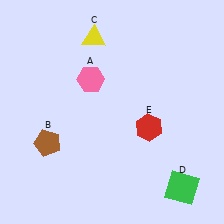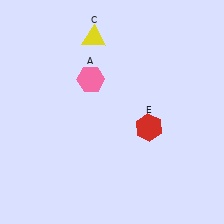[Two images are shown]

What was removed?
The brown pentagon (B), the green square (D) were removed in Image 2.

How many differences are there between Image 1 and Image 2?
There are 2 differences between the two images.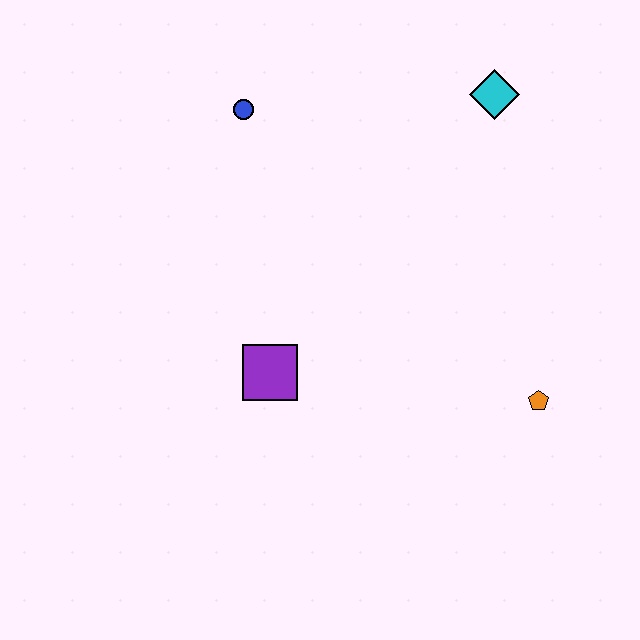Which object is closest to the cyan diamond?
The blue circle is closest to the cyan diamond.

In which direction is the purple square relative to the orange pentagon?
The purple square is to the left of the orange pentagon.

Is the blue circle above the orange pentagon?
Yes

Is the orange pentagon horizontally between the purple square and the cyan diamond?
No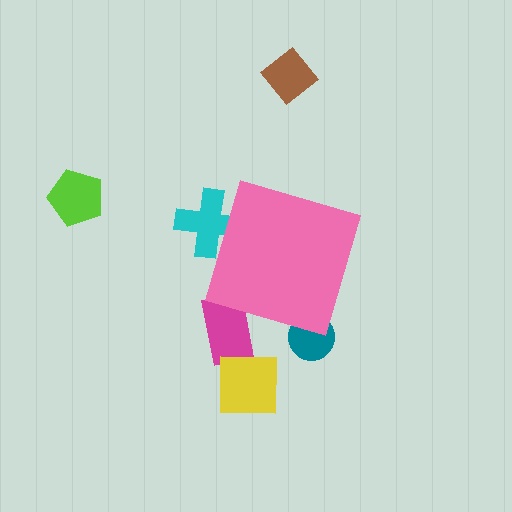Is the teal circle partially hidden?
Yes, the teal circle is partially hidden behind the pink diamond.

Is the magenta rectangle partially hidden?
Yes, the magenta rectangle is partially hidden behind the pink diamond.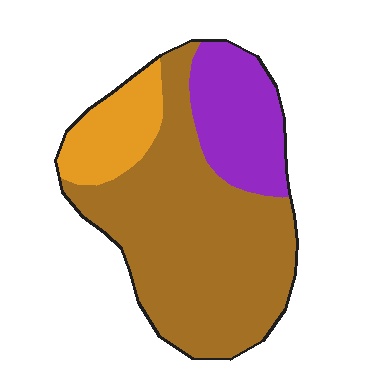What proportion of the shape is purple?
Purple takes up less than a quarter of the shape.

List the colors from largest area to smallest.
From largest to smallest: brown, purple, orange.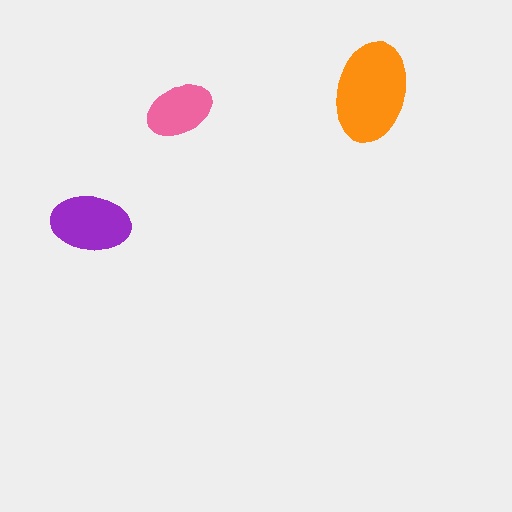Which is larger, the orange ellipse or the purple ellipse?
The orange one.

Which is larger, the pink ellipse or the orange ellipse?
The orange one.